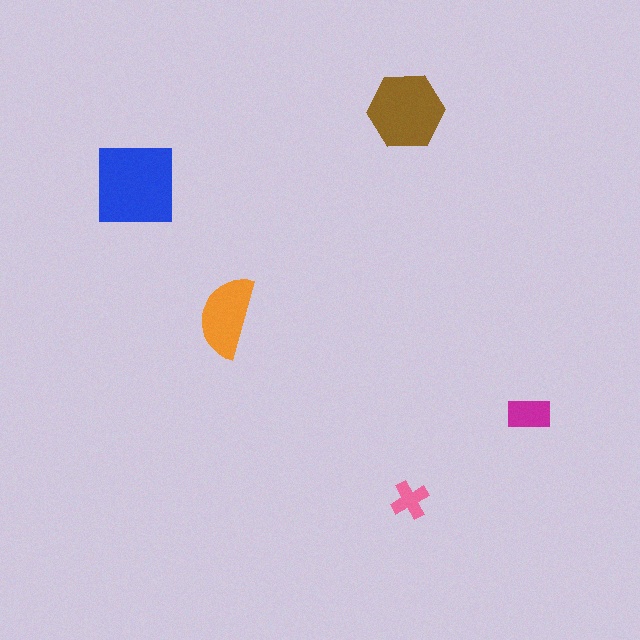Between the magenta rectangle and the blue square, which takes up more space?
The blue square.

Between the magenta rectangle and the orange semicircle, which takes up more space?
The orange semicircle.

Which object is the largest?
The blue square.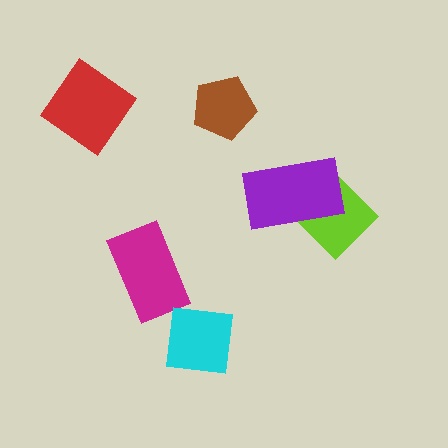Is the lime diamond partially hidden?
Yes, it is partially covered by another shape.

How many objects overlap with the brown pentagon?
0 objects overlap with the brown pentagon.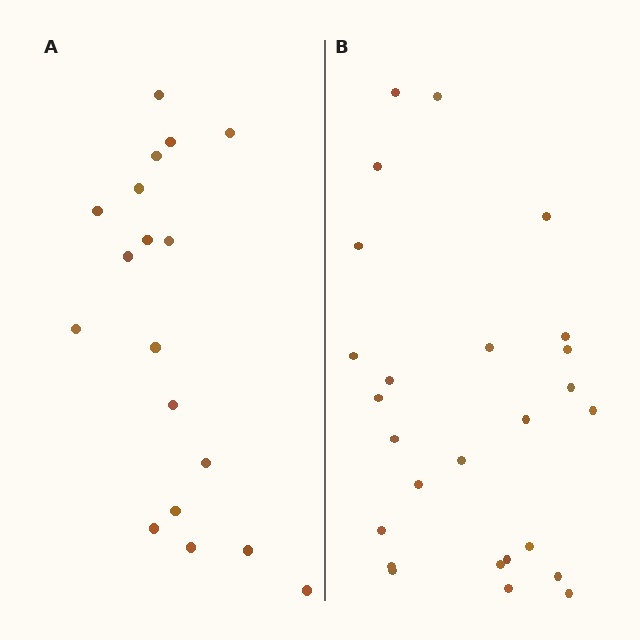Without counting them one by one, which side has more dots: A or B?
Region B (the right region) has more dots.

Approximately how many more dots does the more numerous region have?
Region B has roughly 8 or so more dots than region A.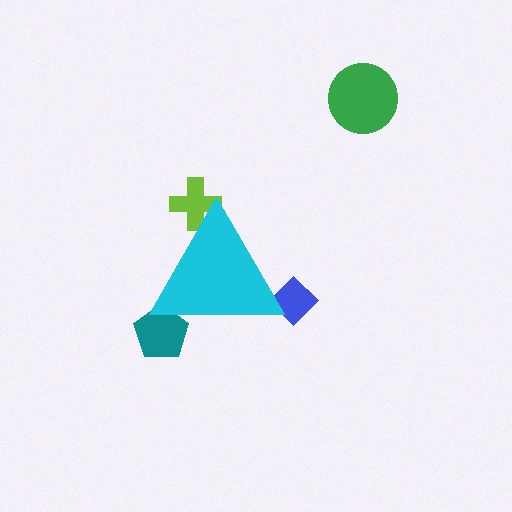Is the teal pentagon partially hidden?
Yes, the teal pentagon is partially hidden behind the cyan triangle.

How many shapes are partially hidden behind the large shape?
3 shapes are partially hidden.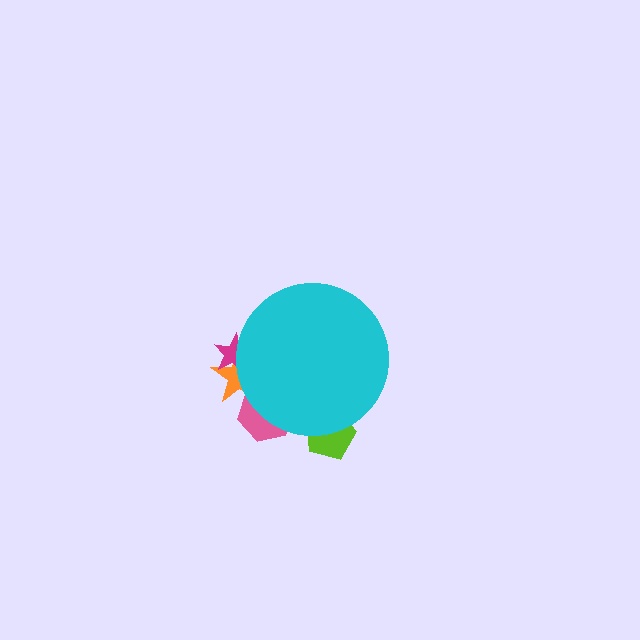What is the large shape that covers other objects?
A cyan circle.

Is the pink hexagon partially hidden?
Yes, the pink hexagon is partially hidden behind the cyan circle.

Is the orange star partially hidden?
Yes, the orange star is partially hidden behind the cyan circle.